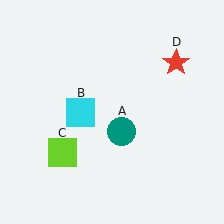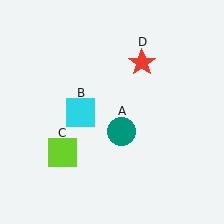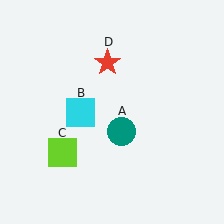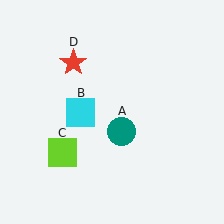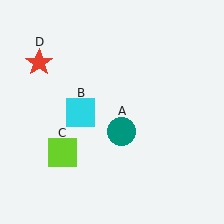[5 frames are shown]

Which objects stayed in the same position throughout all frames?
Teal circle (object A) and cyan square (object B) and lime square (object C) remained stationary.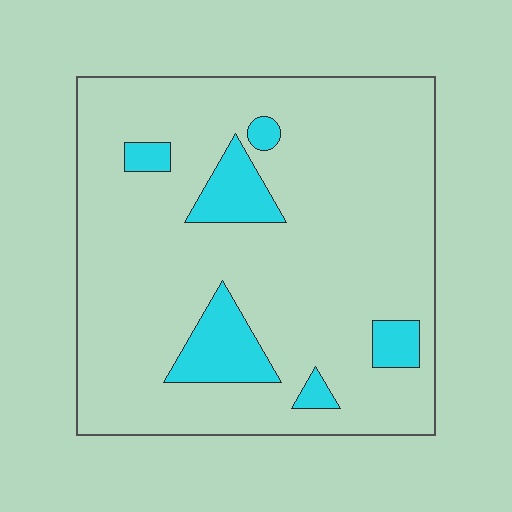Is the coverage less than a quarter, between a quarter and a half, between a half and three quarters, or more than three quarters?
Less than a quarter.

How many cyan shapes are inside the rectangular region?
6.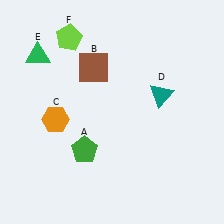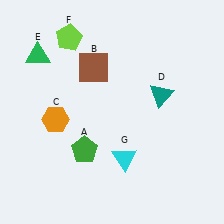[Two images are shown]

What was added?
A cyan triangle (G) was added in Image 2.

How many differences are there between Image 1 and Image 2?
There is 1 difference between the two images.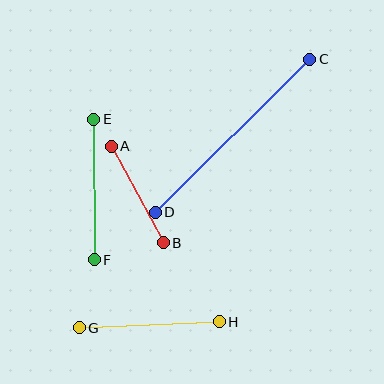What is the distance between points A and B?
The distance is approximately 109 pixels.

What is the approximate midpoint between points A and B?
The midpoint is at approximately (137, 194) pixels.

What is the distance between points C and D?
The distance is approximately 217 pixels.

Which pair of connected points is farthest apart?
Points C and D are farthest apart.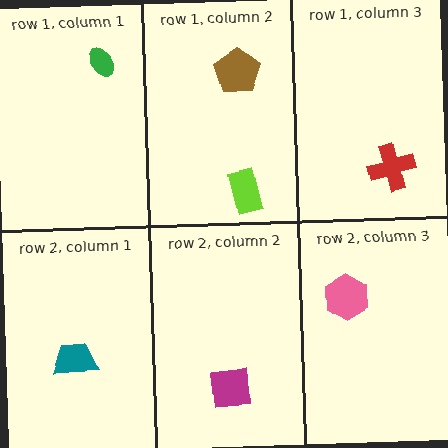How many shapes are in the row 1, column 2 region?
2.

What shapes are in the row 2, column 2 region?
The magenta square.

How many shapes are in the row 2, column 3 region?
1.